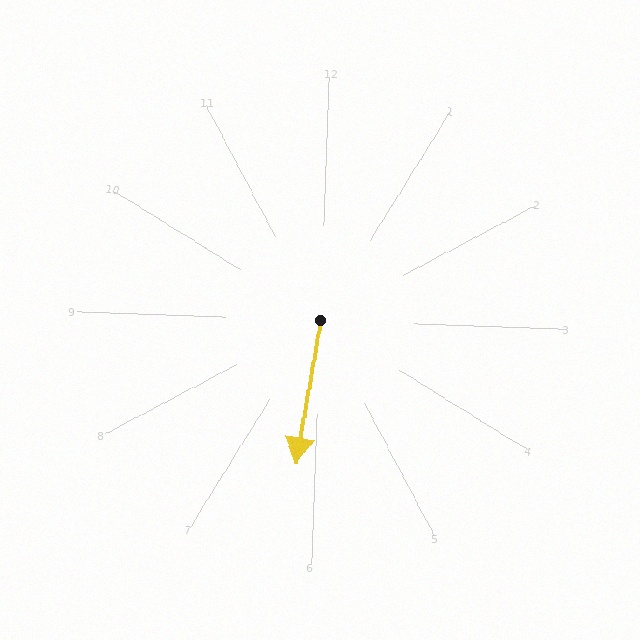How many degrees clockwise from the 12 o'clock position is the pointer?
Approximately 188 degrees.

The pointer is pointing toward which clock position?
Roughly 6 o'clock.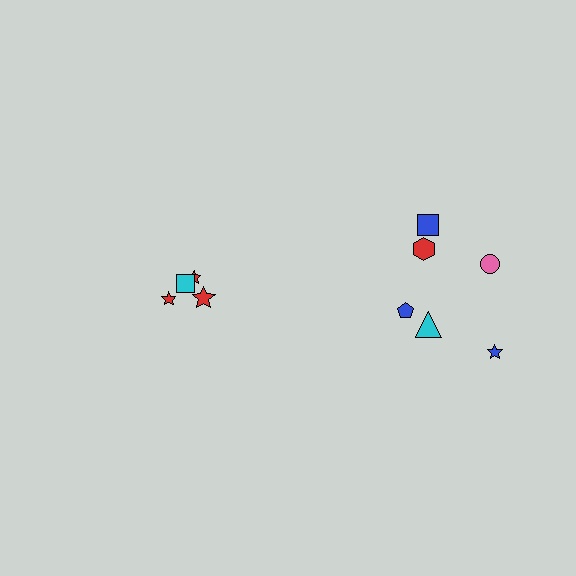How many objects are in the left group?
There are 4 objects.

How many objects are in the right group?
There are 6 objects.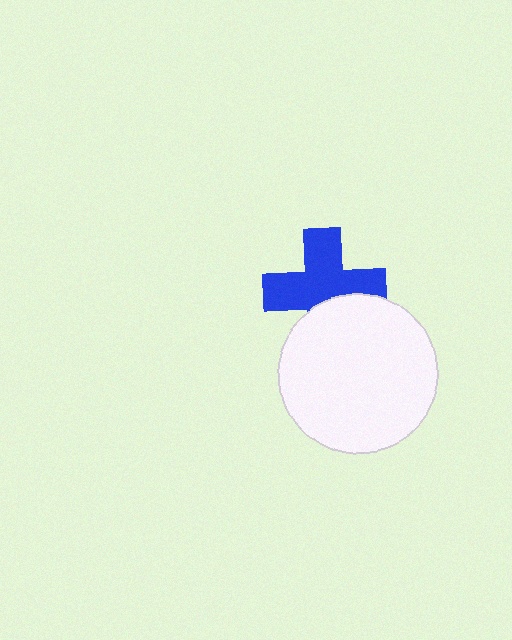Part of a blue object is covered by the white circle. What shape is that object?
It is a cross.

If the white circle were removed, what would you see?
You would see the complete blue cross.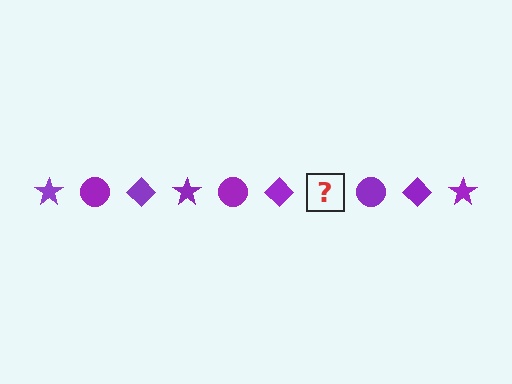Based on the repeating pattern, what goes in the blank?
The blank should be a purple star.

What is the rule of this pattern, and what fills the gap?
The rule is that the pattern cycles through star, circle, diamond shapes in purple. The gap should be filled with a purple star.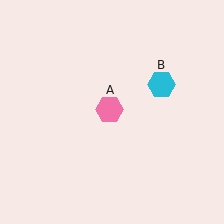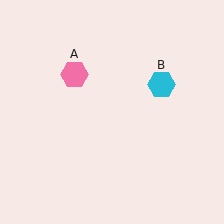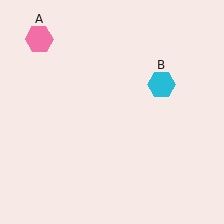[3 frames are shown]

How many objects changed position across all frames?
1 object changed position: pink hexagon (object A).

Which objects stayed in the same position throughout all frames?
Cyan hexagon (object B) remained stationary.